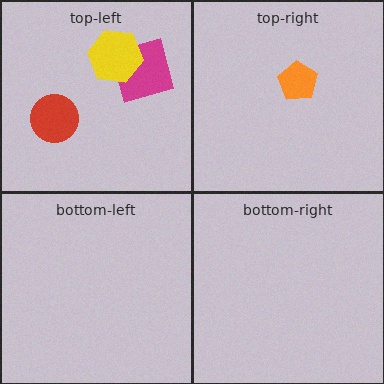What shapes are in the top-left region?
The magenta square, the red circle, the yellow hexagon.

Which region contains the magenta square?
The top-left region.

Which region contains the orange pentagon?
The top-right region.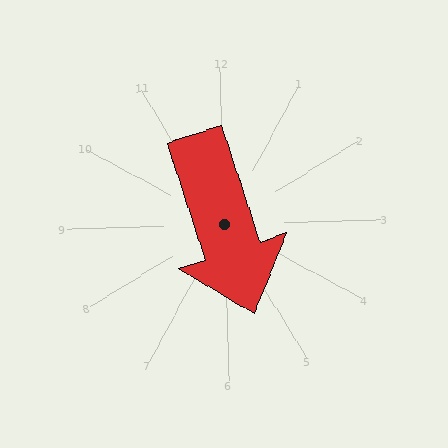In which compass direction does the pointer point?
South.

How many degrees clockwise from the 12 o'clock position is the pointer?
Approximately 163 degrees.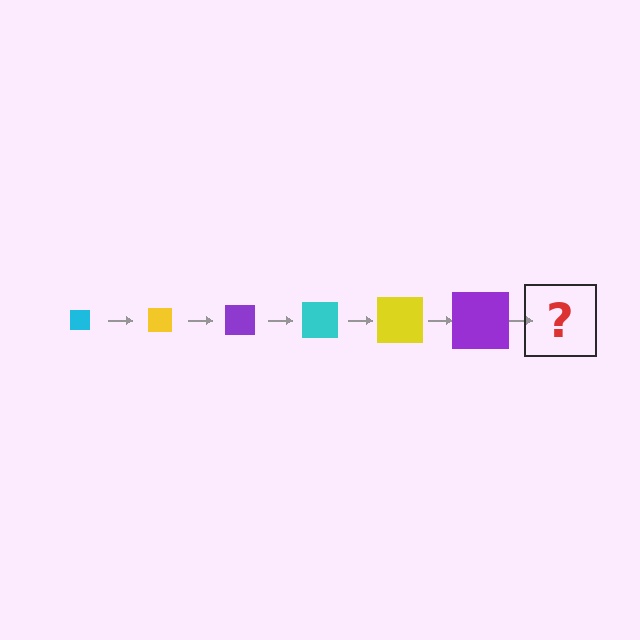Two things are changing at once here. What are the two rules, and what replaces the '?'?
The two rules are that the square grows larger each step and the color cycles through cyan, yellow, and purple. The '?' should be a cyan square, larger than the previous one.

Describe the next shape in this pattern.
It should be a cyan square, larger than the previous one.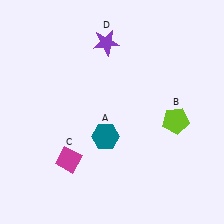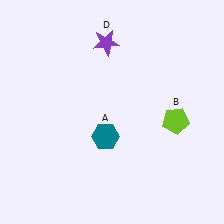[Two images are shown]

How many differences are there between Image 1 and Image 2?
There is 1 difference between the two images.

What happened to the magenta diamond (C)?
The magenta diamond (C) was removed in Image 2. It was in the bottom-left area of Image 1.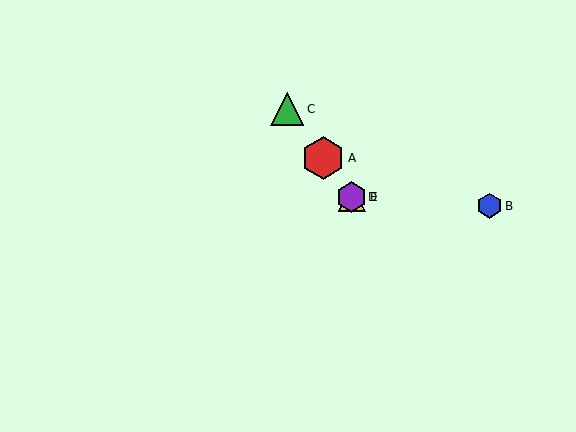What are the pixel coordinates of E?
Object E is at (351, 197).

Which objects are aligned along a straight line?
Objects A, C, D, E are aligned along a straight line.